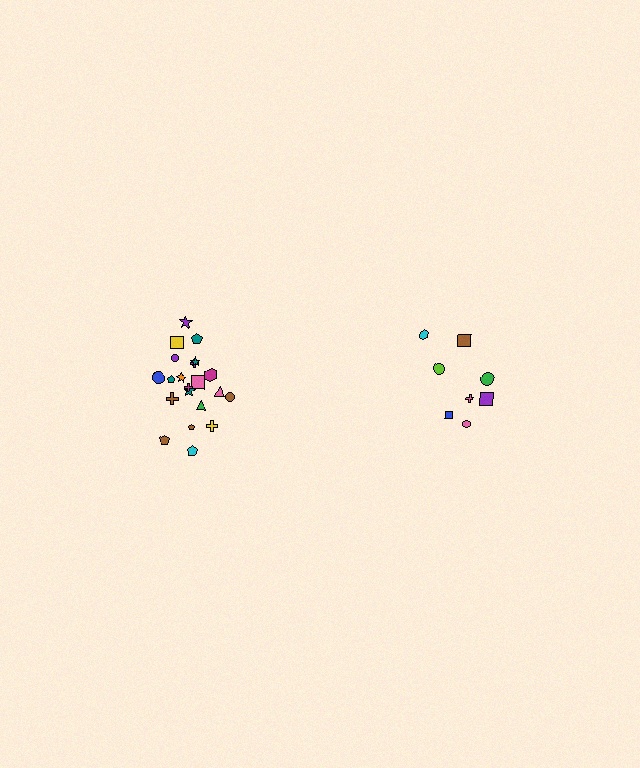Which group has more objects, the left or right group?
The left group.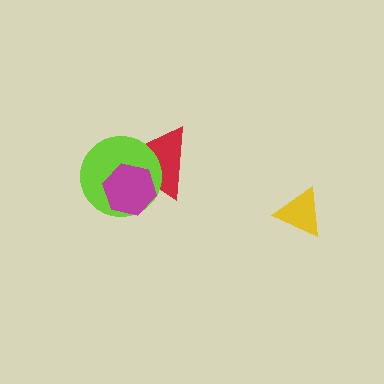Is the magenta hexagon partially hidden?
No, no other shape covers it.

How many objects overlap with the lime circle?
2 objects overlap with the lime circle.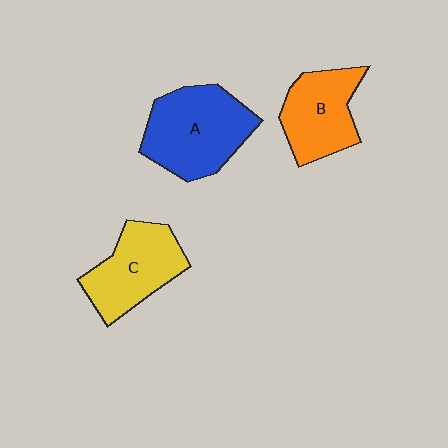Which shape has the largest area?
Shape A (blue).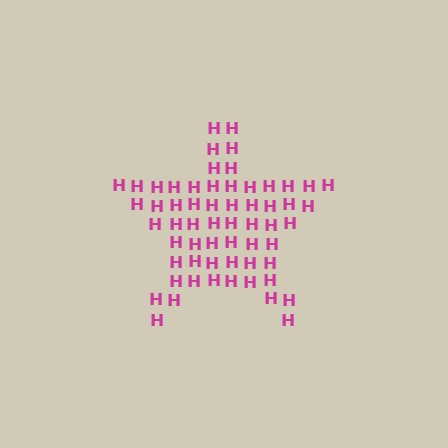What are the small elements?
The small elements are letter H's.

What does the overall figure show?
The overall figure shows a star.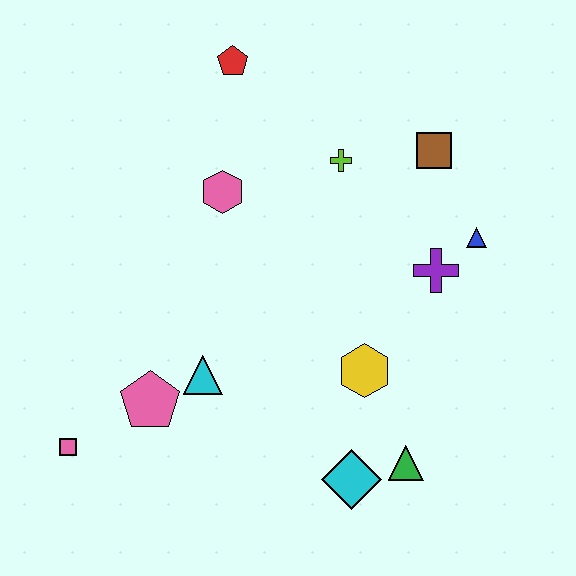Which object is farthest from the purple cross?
The pink square is farthest from the purple cross.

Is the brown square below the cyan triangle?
No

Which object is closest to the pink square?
The pink pentagon is closest to the pink square.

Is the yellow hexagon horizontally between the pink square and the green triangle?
Yes